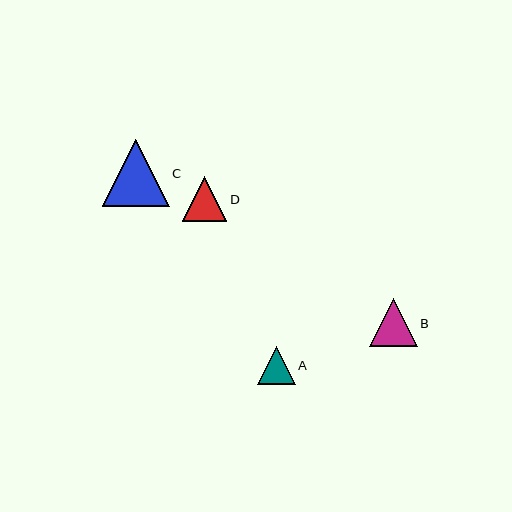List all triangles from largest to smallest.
From largest to smallest: C, B, D, A.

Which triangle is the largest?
Triangle C is the largest with a size of approximately 67 pixels.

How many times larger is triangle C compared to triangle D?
Triangle C is approximately 1.5 times the size of triangle D.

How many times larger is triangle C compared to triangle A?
Triangle C is approximately 1.8 times the size of triangle A.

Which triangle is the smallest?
Triangle A is the smallest with a size of approximately 37 pixels.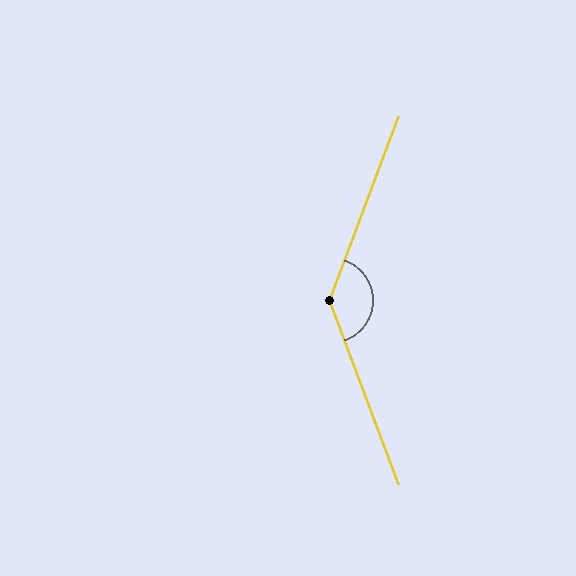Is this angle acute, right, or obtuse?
It is obtuse.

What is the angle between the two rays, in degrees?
Approximately 139 degrees.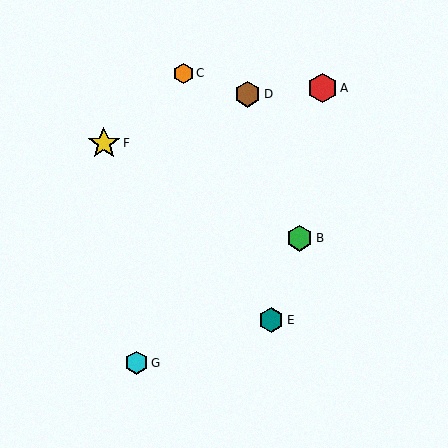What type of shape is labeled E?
Shape E is a teal hexagon.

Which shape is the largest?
The yellow star (labeled F) is the largest.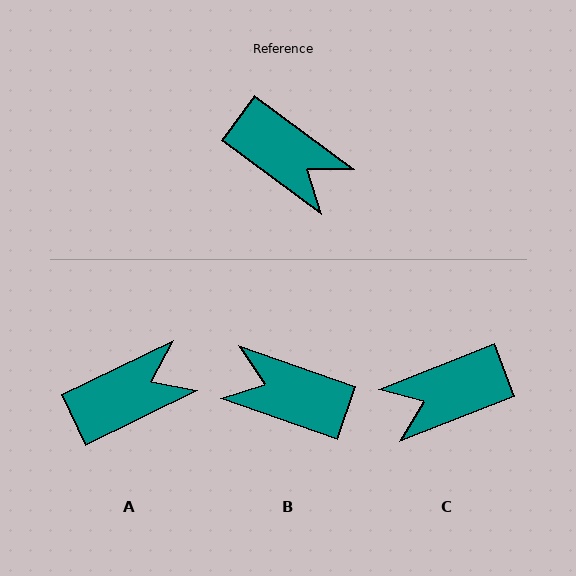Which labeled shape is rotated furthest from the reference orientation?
B, about 163 degrees away.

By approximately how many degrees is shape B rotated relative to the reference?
Approximately 163 degrees clockwise.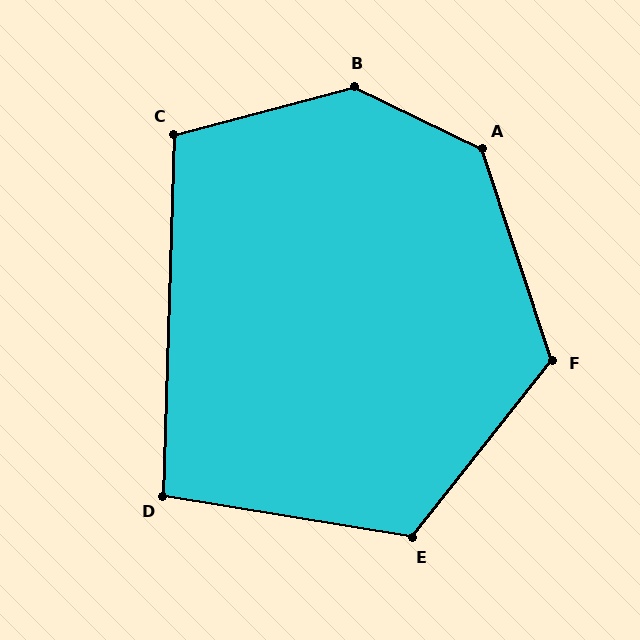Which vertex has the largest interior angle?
B, at approximately 139 degrees.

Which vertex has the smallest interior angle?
D, at approximately 98 degrees.